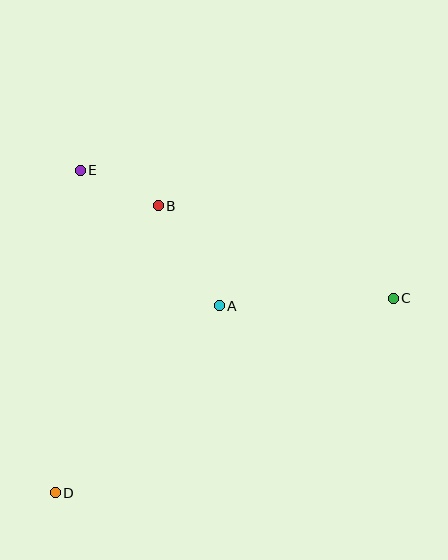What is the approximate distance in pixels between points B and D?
The distance between B and D is approximately 305 pixels.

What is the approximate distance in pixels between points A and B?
The distance between A and B is approximately 117 pixels.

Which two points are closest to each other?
Points B and E are closest to each other.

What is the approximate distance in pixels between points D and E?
The distance between D and E is approximately 324 pixels.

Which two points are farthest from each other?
Points C and D are farthest from each other.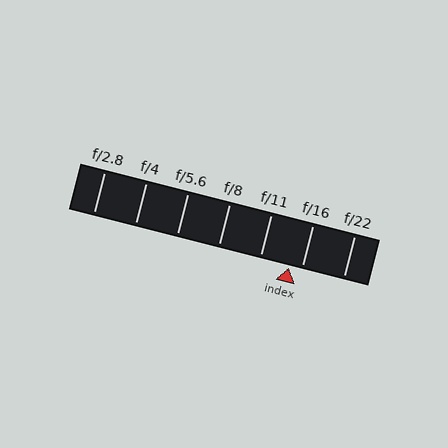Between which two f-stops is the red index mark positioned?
The index mark is between f/11 and f/16.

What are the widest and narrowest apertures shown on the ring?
The widest aperture shown is f/2.8 and the narrowest is f/22.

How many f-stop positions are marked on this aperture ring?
There are 7 f-stop positions marked.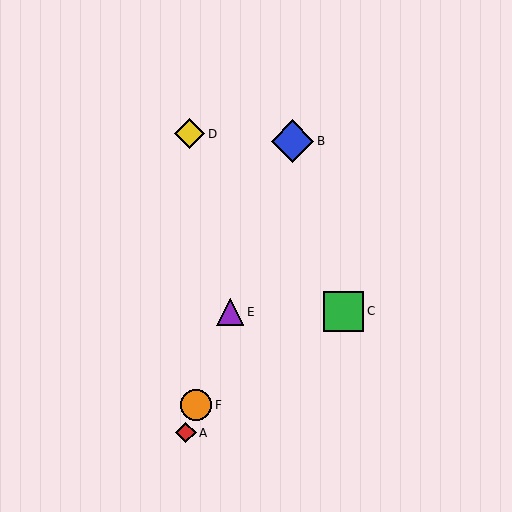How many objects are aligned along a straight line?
4 objects (A, B, E, F) are aligned along a straight line.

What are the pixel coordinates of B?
Object B is at (293, 141).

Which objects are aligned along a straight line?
Objects A, B, E, F are aligned along a straight line.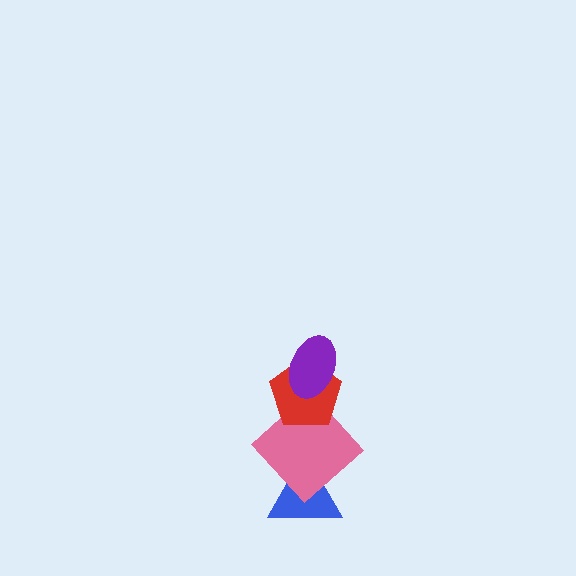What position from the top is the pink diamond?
The pink diamond is 3rd from the top.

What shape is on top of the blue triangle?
The pink diamond is on top of the blue triangle.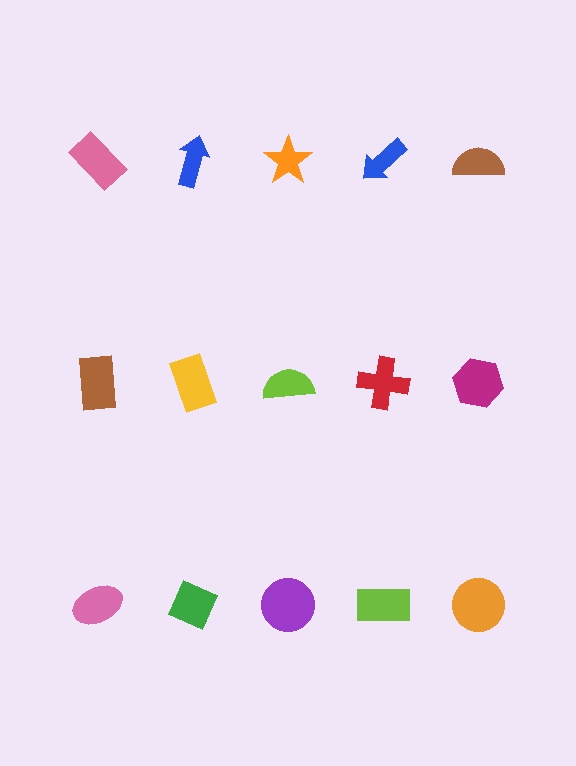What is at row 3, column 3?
A purple circle.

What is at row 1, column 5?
A brown semicircle.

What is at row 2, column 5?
A magenta hexagon.